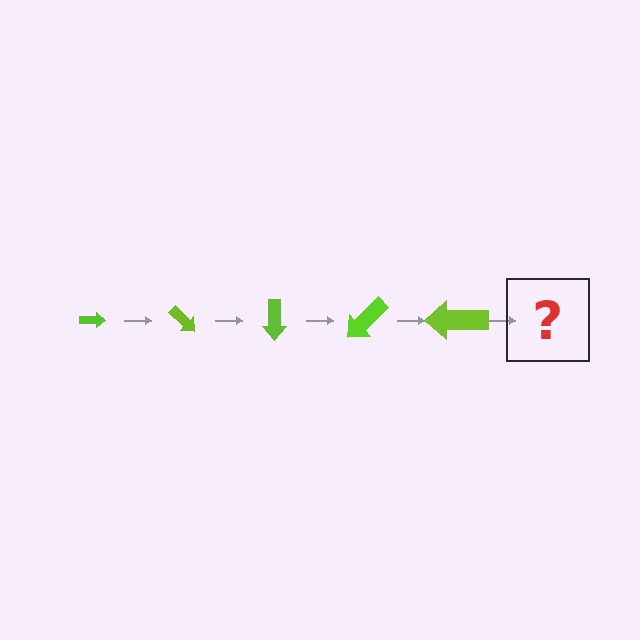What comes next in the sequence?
The next element should be an arrow, larger than the previous one and rotated 225 degrees from the start.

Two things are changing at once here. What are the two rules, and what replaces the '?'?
The two rules are that the arrow grows larger each step and it rotates 45 degrees each step. The '?' should be an arrow, larger than the previous one and rotated 225 degrees from the start.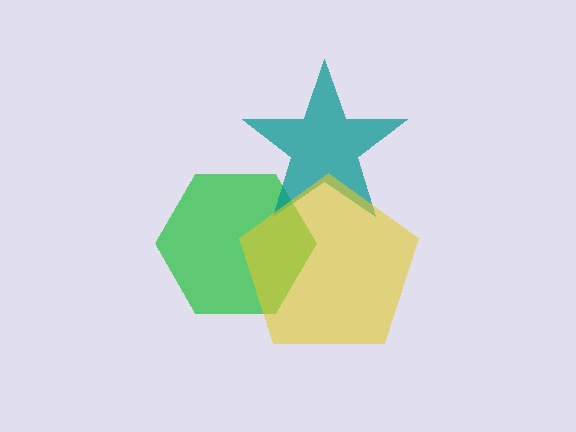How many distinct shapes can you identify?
There are 3 distinct shapes: a green hexagon, a teal star, a yellow pentagon.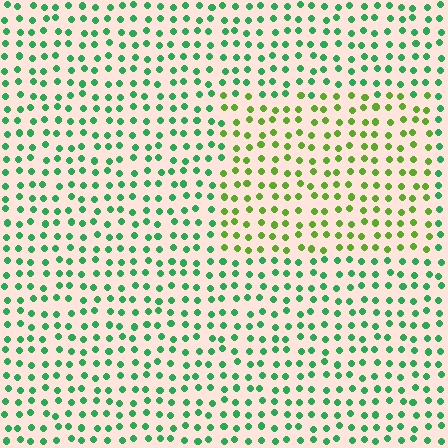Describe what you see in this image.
The image is filled with small green elements in a uniform arrangement. A rectangle-shaped region is visible where the elements are tinted to a slightly different hue, forming a subtle color boundary.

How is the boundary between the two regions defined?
The boundary is defined purely by a slight shift in hue (about 43 degrees). Spacing, size, and orientation are identical on both sides.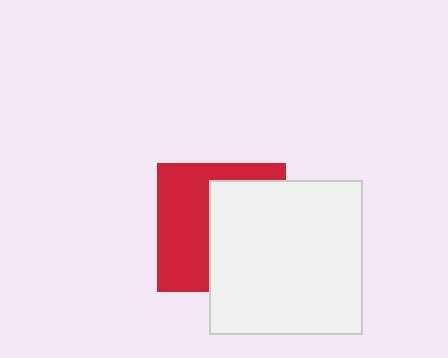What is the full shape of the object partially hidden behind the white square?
The partially hidden object is a red square.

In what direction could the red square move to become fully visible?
The red square could move left. That would shift it out from behind the white square entirely.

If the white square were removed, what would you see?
You would see the complete red square.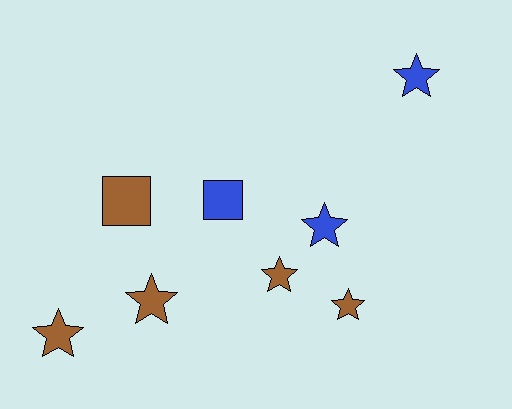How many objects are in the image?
There are 8 objects.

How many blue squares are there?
There is 1 blue square.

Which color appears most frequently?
Brown, with 5 objects.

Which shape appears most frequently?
Star, with 6 objects.